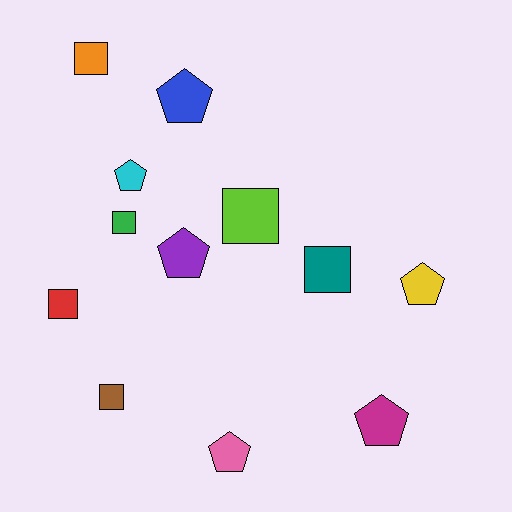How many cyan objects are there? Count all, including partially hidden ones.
There is 1 cyan object.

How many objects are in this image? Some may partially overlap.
There are 12 objects.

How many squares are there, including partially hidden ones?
There are 6 squares.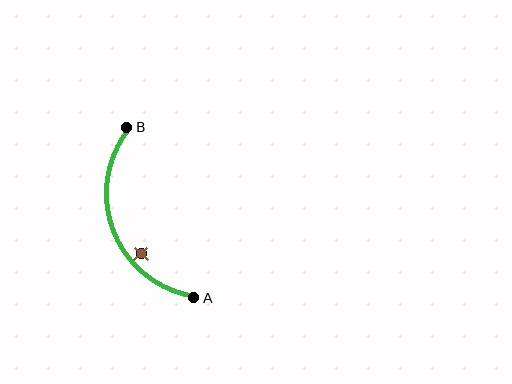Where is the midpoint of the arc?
The arc midpoint is the point on the curve farthest from the straight line joining A and B. It sits to the left of that line.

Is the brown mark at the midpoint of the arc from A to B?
No — the brown mark does not lie on the arc at all. It sits slightly inside the curve.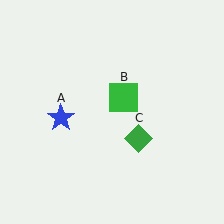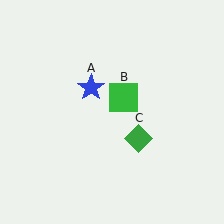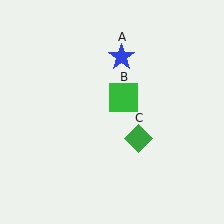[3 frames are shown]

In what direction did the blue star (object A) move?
The blue star (object A) moved up and to the right.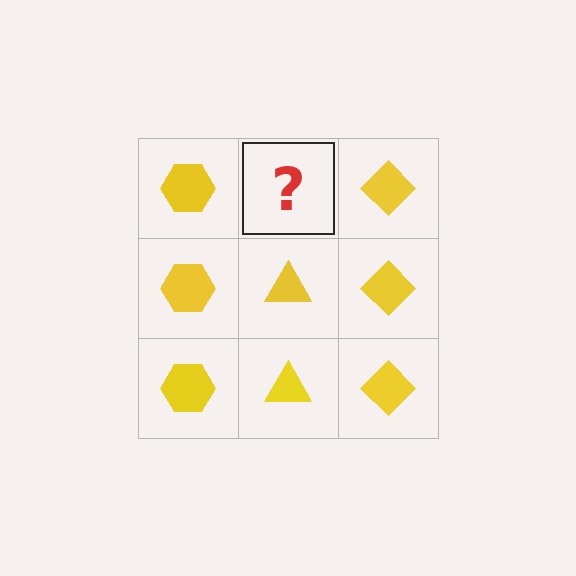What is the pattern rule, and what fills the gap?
The rule is that each column has a consistent shape. The gap should be filled with a yellow triangle.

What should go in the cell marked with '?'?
The missing cell should contain a yellow triangle.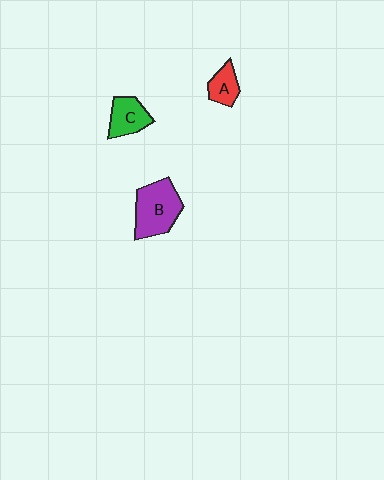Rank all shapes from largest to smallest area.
From largest to smallest: B (purple), C (green), A (red).